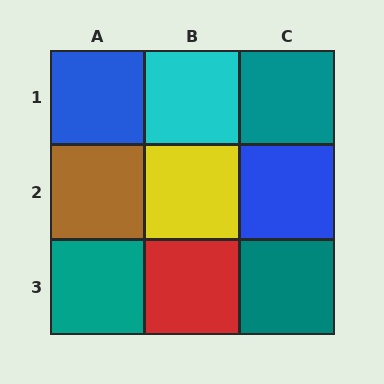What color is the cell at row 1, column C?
Teal.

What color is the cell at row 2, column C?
Blue.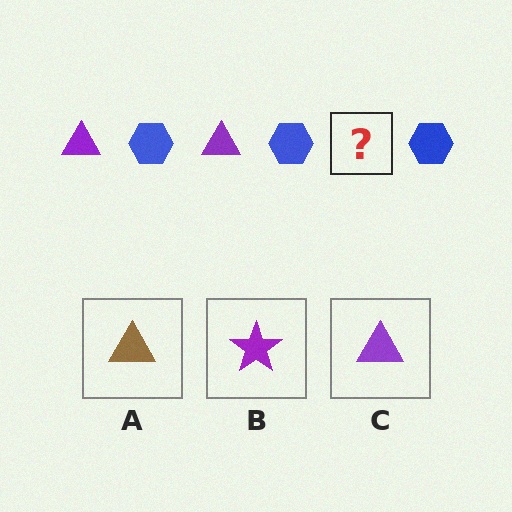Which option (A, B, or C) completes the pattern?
C.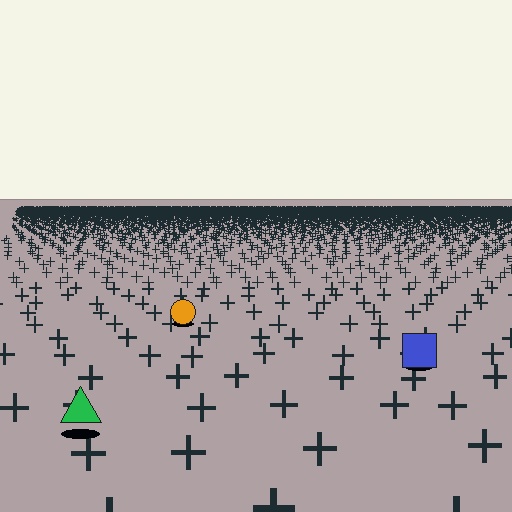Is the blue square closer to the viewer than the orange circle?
Yes. The blue square is closer — you can tell from the texture gradient: the ground texture is coarser near it.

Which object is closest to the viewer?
The green triangle is closest. The texture marks near it are larger and more spread out.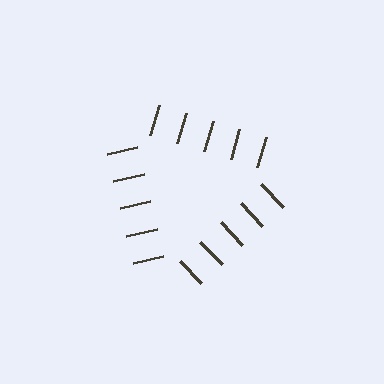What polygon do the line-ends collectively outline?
An illusory triangle — the line segments terminate on its edges but no continuous stroke is drawn.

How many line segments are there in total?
15 — 5 along each of the 3 edges.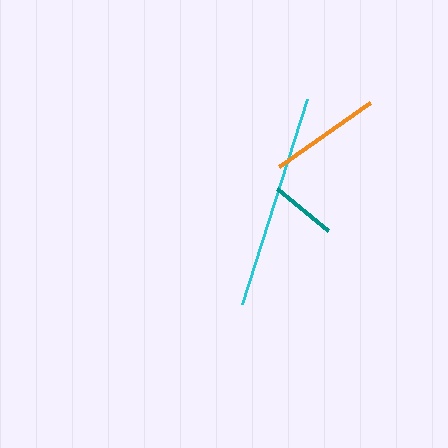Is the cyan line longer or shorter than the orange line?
The cyan line is longer than the orange line.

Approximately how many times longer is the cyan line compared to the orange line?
The cyan line is approximately 1.9 times the length of the orange line.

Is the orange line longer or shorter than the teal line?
The orange line is longer than the teal line.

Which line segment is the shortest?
The teal line is the shortest at approximately 67 pixels.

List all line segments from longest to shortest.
From longest to shortest: cyan, orange, teal.